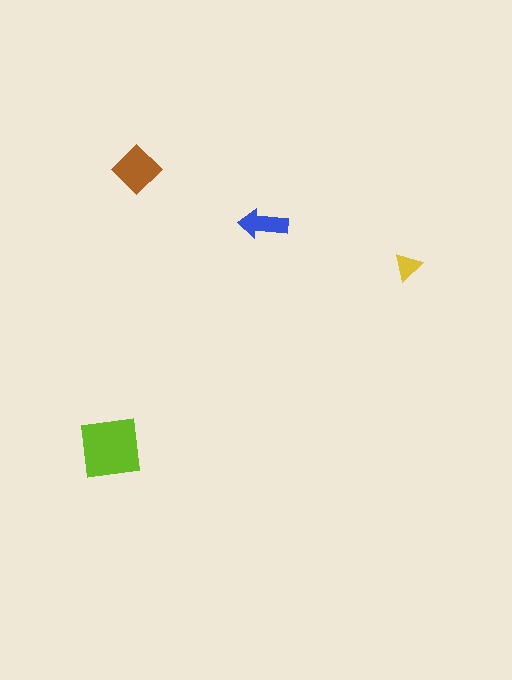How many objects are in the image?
There are 4 objects in the image.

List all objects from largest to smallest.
The lime square, the brown diamond, the blue arrow, the yellow triangle.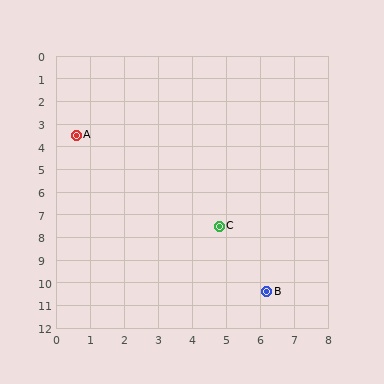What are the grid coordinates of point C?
Point C is at approximately (4.8, 7.5).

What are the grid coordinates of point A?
Point A is at approximately (0.6, 3.5).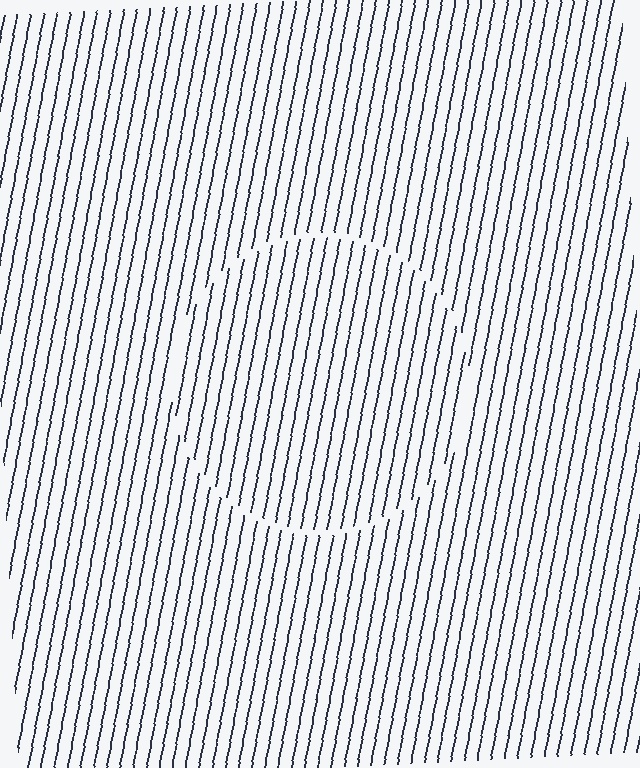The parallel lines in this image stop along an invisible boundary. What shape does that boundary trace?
An illusory circle. The interior of the shape contains the same grating, shifted by half a period — the contour is defined by the phase discontinuity where line-ends from the inner and outer gratings abut.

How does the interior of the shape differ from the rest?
The interior of the shape contains the same grating, shifted by half a period — the contour is defined by the phase discontinuity where line-ends from the inner and outer gratings abut.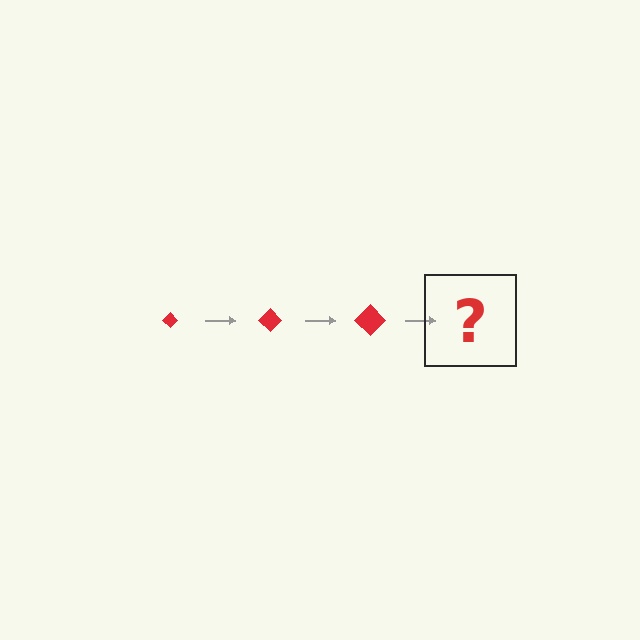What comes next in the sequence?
The next element should be a red diamond, larger than the previous one.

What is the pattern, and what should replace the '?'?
The pattern is that the diamond gets progressively larger each step. The '?' should be a red diamond, larger than the previous one.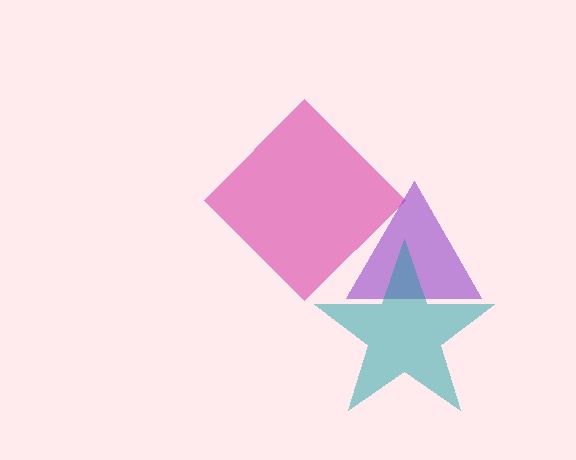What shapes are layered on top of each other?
The layered shapes are: a magenta diamond, a purple triangle, a teal star.